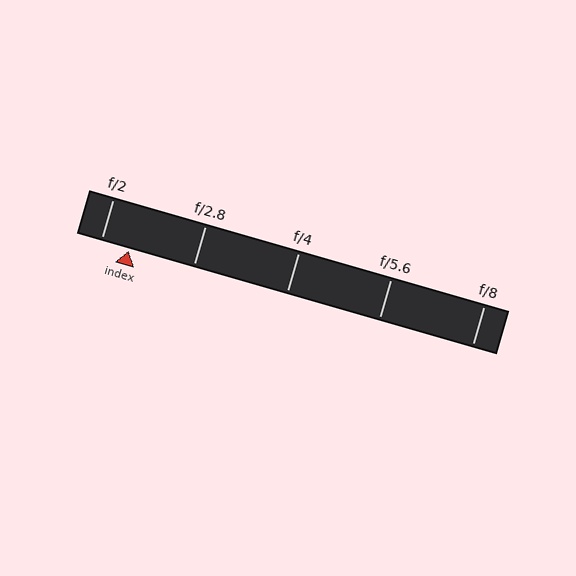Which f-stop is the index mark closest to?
The index mark is closest to f/2.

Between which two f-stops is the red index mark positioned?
The index mark is between f/2 and f/2.8.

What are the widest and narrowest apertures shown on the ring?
The widest aperture shown is f/2 and the narrowest is f/8.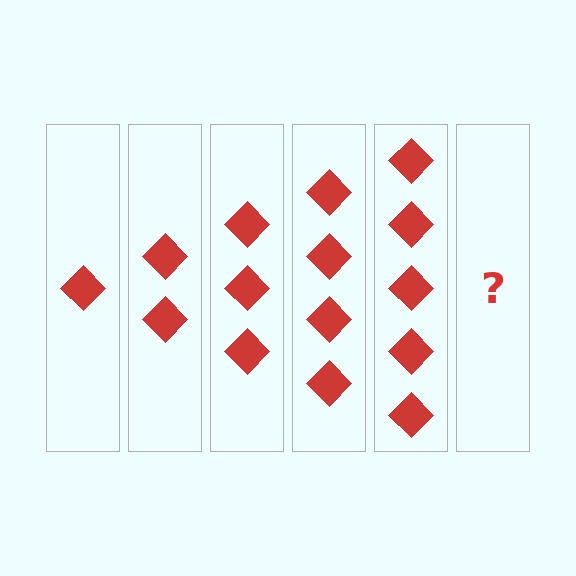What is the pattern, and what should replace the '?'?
The pattern is that each step adds one more diamond. The '?' should be 6 diamonds.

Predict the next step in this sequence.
The next step is 6 diamonds.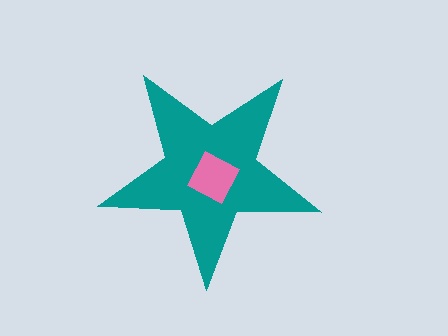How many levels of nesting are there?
2.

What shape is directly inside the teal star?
The pink square.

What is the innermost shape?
The pink square.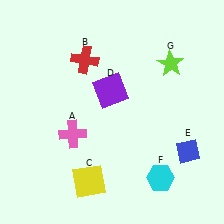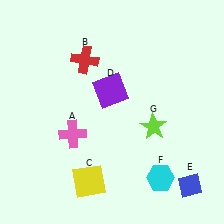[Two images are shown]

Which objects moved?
The objects that moved are: the blue diamond (E), the lime star (G).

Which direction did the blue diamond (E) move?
The blue diamond (E) moved down.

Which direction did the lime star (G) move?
The lime star (G) moved down.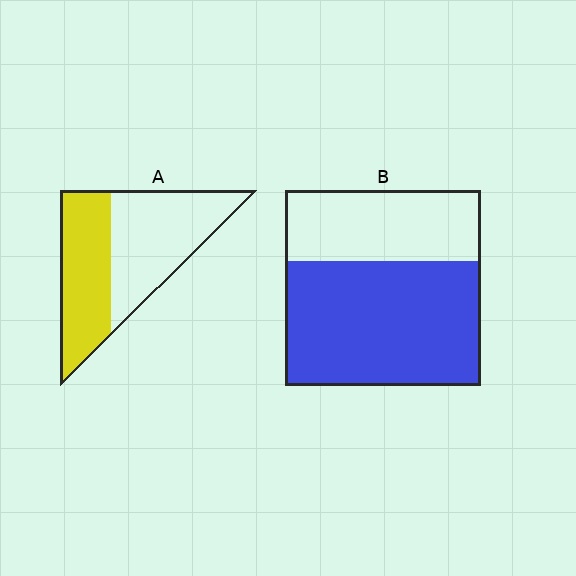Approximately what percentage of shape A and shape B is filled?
A is approximately 45% and B is approximately 65%.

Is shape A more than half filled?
No.